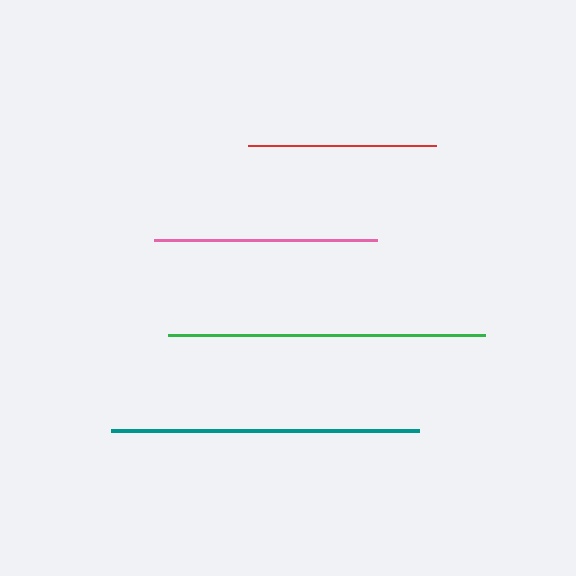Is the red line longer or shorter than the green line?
The green line is longer than the red line.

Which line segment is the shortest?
The red line is the shortest at approximately 188 pixels.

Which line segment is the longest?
The green line is the longest at approximately 317 pixels.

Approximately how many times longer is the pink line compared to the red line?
The pink line is approximately 1.2 times the length of the red line.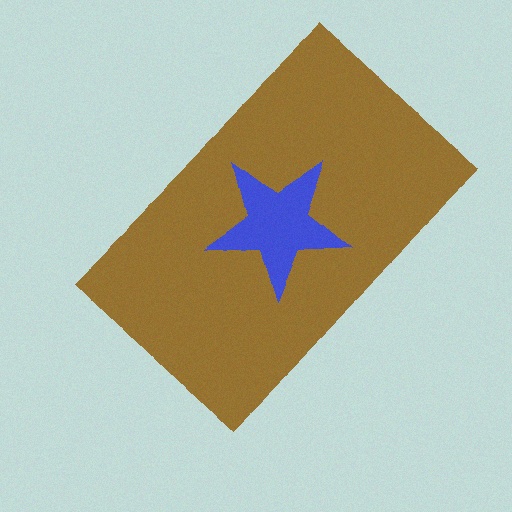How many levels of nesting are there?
2.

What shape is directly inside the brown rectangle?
The blue star.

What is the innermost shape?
The blue star.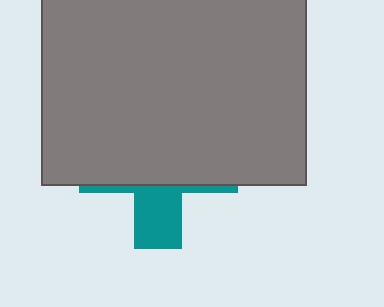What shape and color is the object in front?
The object in front is a gray rectangle.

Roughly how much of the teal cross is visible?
A small part of it is visible (roughly 30%).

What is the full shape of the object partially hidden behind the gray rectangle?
The partially hidden object is a teal cross.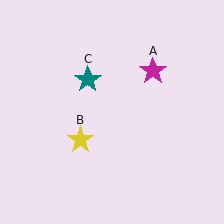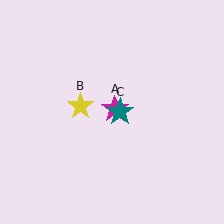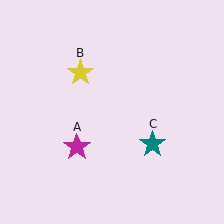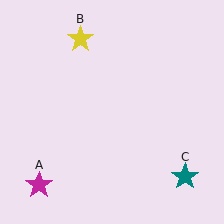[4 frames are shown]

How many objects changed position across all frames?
3 objects changed position: magenta star (object A), yellow star (object B), teal star (object C).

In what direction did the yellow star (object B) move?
The yellow star (object B) moved up.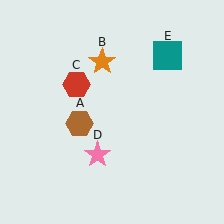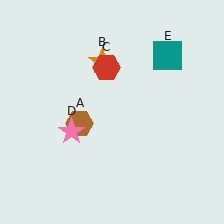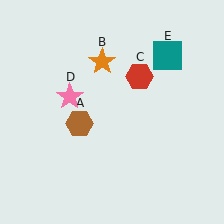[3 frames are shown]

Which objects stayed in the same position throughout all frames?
Brown hexagon (object A) and orange star (object B) and teal square (object E) remained stationary.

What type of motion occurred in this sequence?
The red hexagon (object C), pink star (object D) rotated clockwise around the center of the scene.